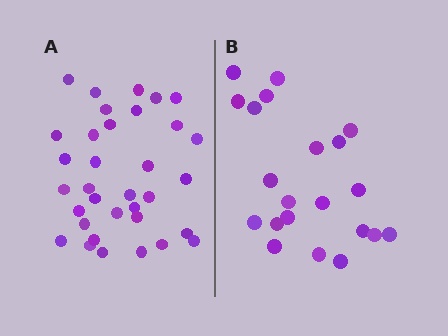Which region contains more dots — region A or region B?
Region A (the left region) has more dots.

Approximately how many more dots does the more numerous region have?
Region A has approximately 15 more dots than region B.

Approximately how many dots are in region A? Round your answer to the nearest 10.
About 30 dots. (The exact count is 34, which rounds to 30.)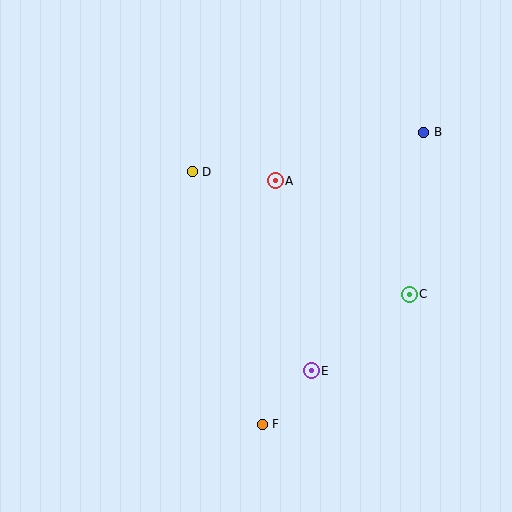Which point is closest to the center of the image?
Point A at (275, 181) is closest to the center.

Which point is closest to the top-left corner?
Point D is closest to the top-left corner.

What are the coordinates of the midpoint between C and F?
The midpoint between C and F is at (336, 359).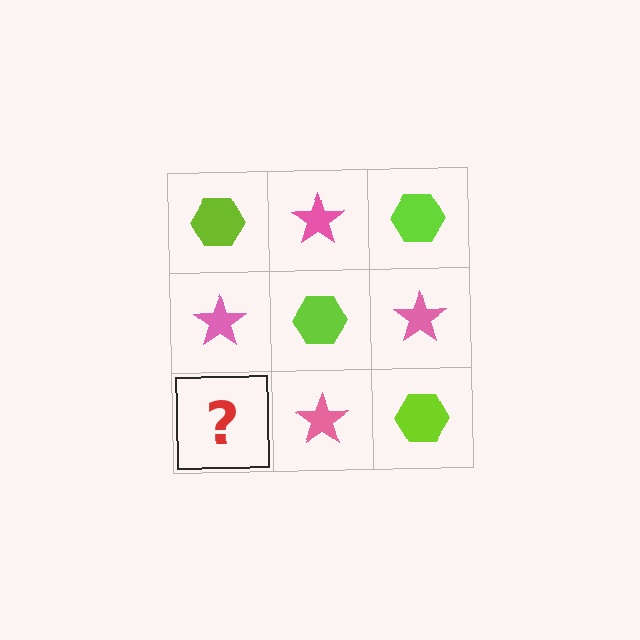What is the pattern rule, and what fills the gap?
The rule is that it alternates lime hexagon and pink star in a checkerboard pattern. The gap should be filled with a lime hexagon.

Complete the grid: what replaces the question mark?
The question mark should be replaced with a lime hexagon.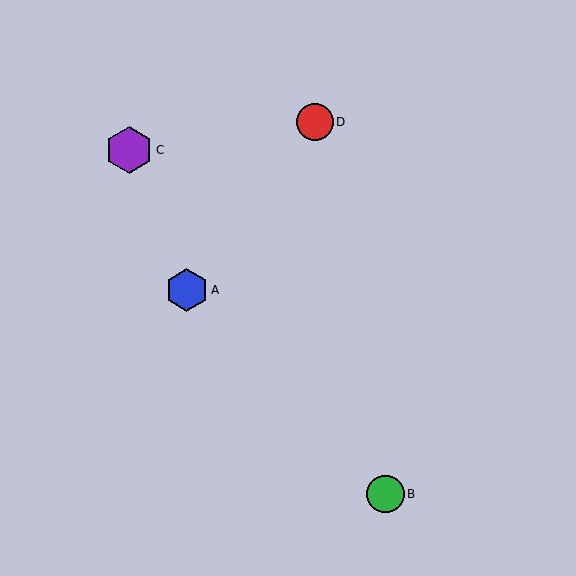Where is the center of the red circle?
The center of the red circle is at (315, 122).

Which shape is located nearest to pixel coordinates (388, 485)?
The green circle (labeled B) at (385, 494) is nearest to that location.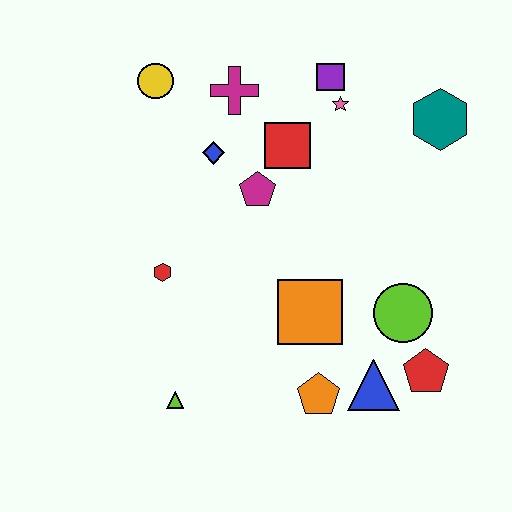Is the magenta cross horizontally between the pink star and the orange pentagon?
No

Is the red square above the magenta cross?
No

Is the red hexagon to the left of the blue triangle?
Yes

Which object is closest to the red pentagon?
The blue triangle is closest to the red pentagon.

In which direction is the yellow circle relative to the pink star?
The yellow circle is to the left of the pink star.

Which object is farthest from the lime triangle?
The teal hexagon is farthest from the lime triangle.